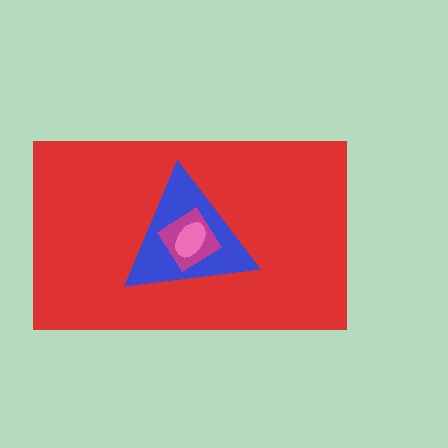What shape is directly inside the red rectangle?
The blue triangle.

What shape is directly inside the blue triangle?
The magenta diamond.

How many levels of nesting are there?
4.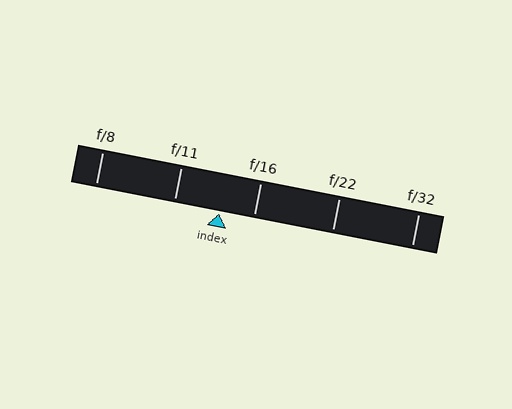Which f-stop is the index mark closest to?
The index mark is closest to f/16.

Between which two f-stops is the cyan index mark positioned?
The index mark is between f/11 and f/16.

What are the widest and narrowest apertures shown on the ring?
The widest aperture shown is f/8 and the narrowest is f/32.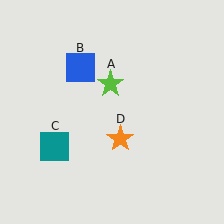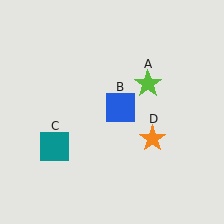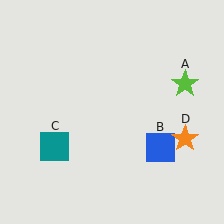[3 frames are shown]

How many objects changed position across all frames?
3 objects changed position: lime star (object A), blue square (object B), orange star (object D).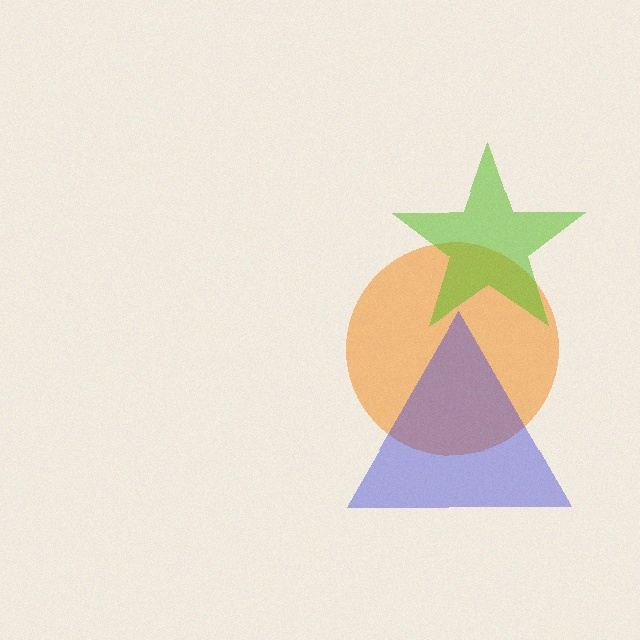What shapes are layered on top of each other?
The layered shapes are: an orange circle, a lime star, a blue triangle.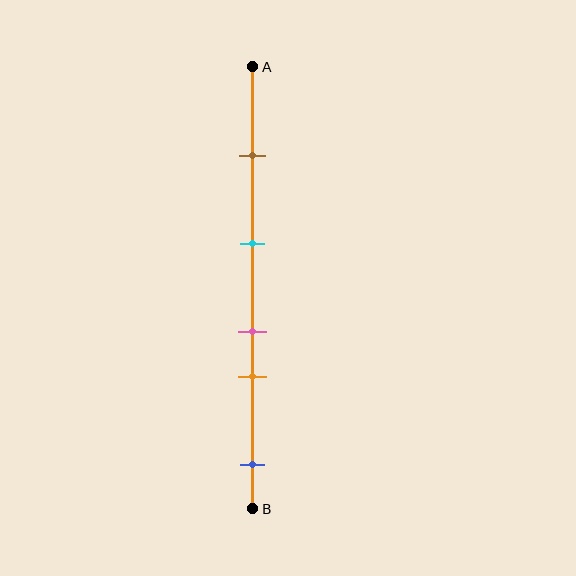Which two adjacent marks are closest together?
The pink and orange marks are the closest adjacent pair.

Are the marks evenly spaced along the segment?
No, the marks are not evenly spaced.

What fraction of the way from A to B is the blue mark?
The blue mark is approximately 90% (0.9) of the way from A to B.